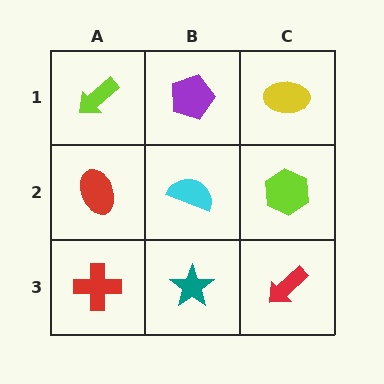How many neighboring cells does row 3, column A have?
2.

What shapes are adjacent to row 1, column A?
A red ellipse (row 2, column A), a purple pentagon (row 1, column B).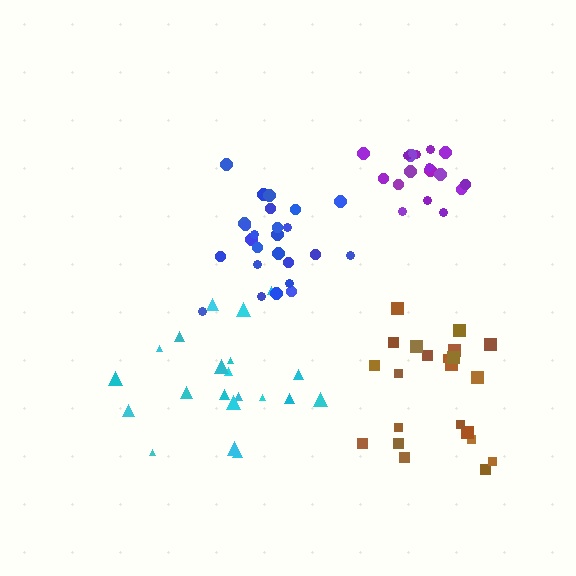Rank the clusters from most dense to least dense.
blue, purple, brown, cyan.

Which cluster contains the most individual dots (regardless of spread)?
Blue (25).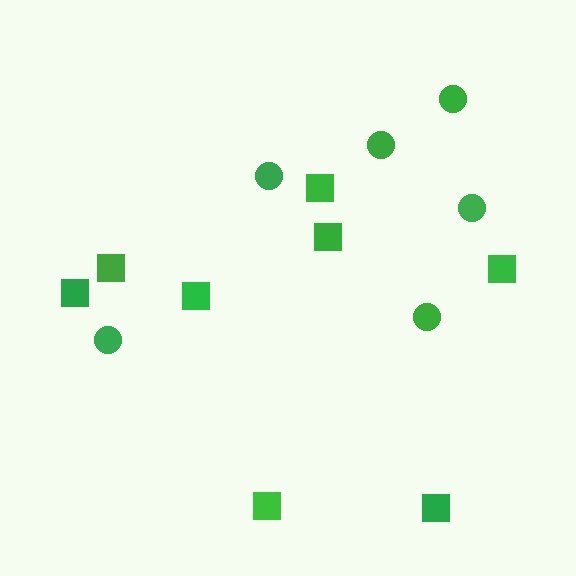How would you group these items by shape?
There are 2 groups: one group of squares (8) and one group of circles (6).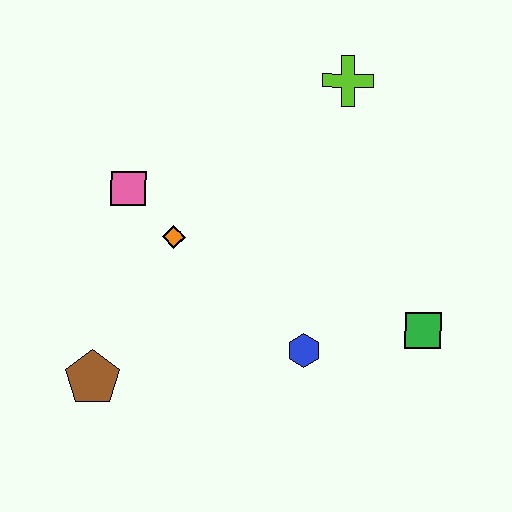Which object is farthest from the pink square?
The green square is farthest from the pink square.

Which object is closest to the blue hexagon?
The green square is closest to the blue hexagon.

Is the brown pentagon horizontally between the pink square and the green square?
No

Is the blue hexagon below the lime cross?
Yes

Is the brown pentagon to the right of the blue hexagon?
No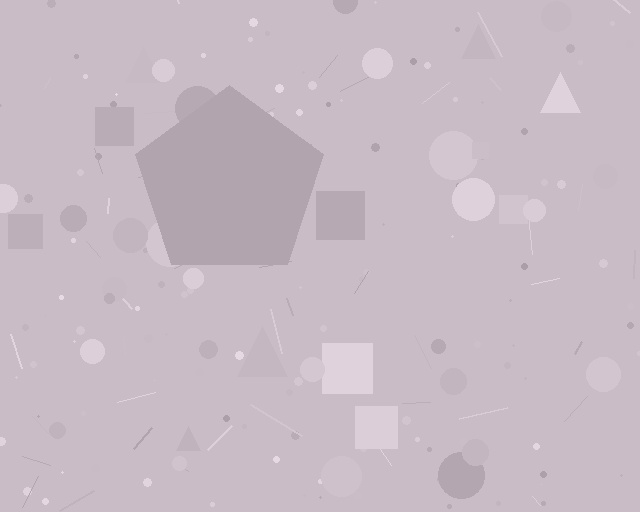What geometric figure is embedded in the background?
A pentagon is embedded in the background.